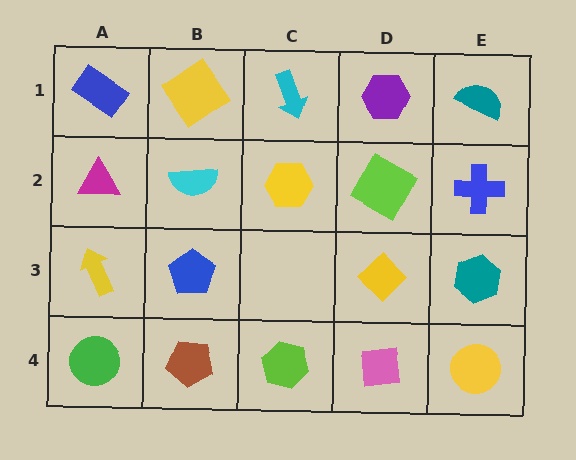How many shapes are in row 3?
4 shapes.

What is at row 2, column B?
A cyan semicircle.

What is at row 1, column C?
A cyan arrow.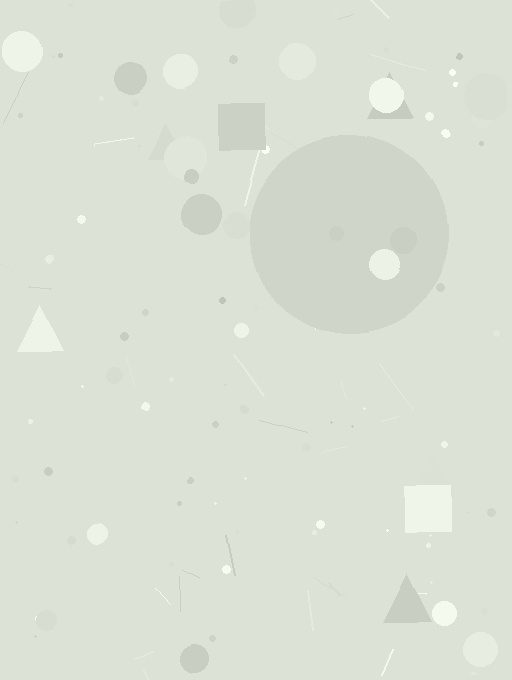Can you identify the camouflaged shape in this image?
The camouflaged shape is a circle.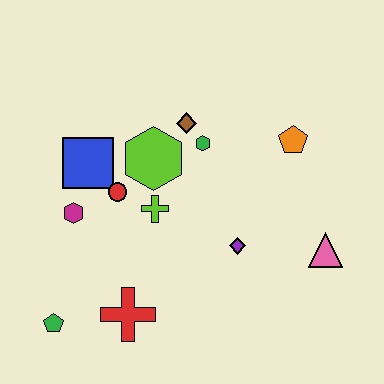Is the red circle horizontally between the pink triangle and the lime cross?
No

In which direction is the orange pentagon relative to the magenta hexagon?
The orange pentagon is to the right of the magenta hexagon.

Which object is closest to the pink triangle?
The purple diamond is closest to the pink triangle.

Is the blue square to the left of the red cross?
Yes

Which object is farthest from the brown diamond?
The green pentagon is farthest from the brown diamond.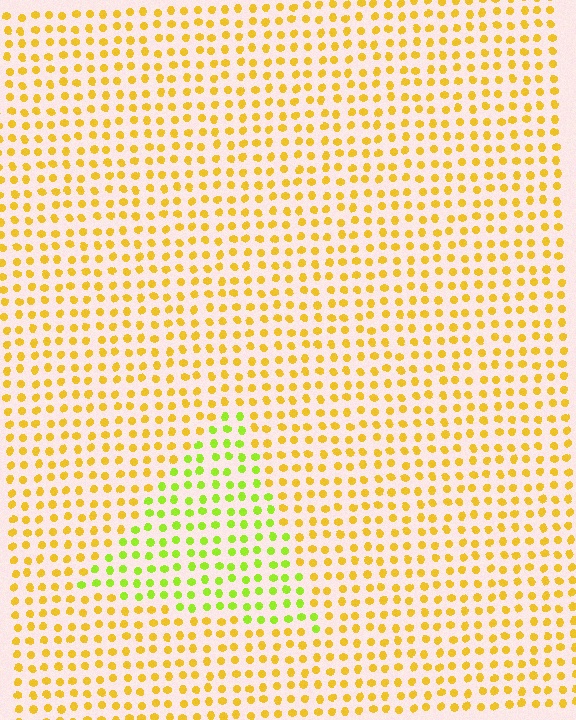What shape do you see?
I see a triangle.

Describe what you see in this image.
The image is filled with small yellow elements in a uniform arrangement. A triangle-shaped region is visible where the elements are tinted to a slightly different hue, forming a subtle color boundary.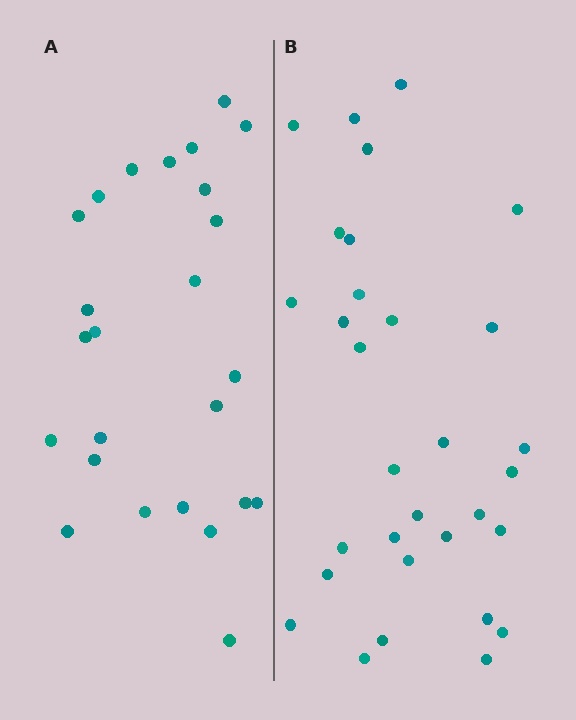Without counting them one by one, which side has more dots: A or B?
Region B (the right region) has more dots.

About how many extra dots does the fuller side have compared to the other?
Region B has about 6 more dots than region A.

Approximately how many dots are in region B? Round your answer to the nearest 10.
About 30 dots. (The exact count is 31, which rounds to 30.)